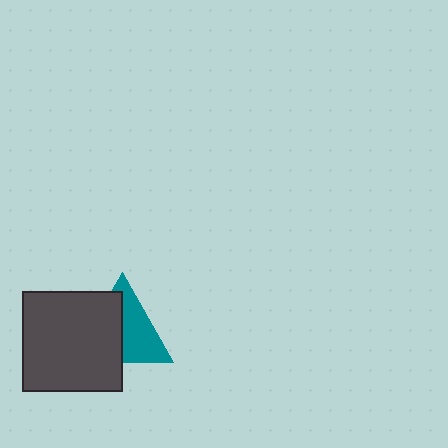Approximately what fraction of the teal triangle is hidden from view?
Roughly 50% of the teal triangle is hidden behind the dark gray rectangle.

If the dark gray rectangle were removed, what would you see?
You would see the complete teal triangle.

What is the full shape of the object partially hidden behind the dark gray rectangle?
The partially hidden object is a teal triangle.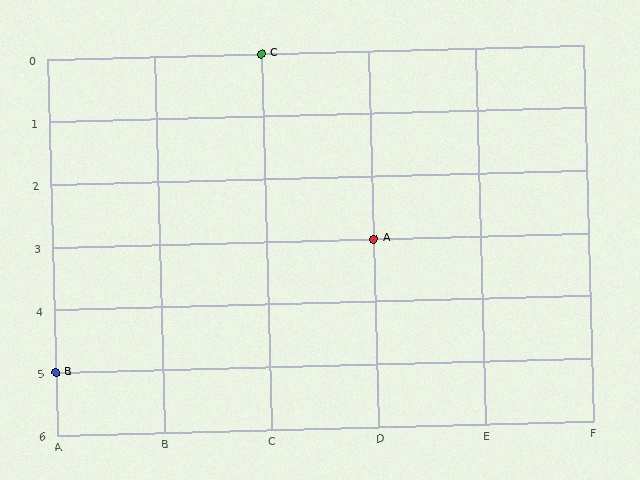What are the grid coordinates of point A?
Point A is at grid coordinates (D, 3).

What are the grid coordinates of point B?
Point B is at grid coordinates (A, 5).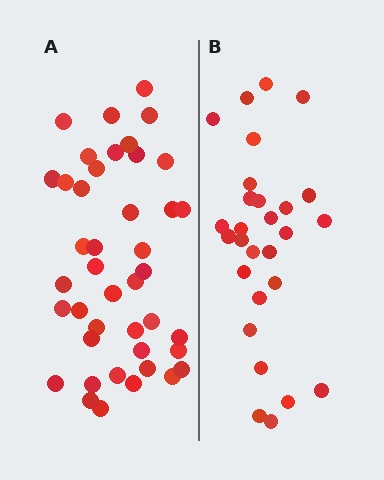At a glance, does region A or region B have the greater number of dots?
Region A (the left region) has more dots.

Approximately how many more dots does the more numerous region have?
Region A has approximately 15 more dots than region B.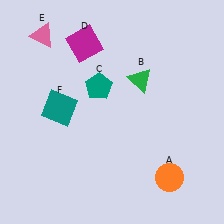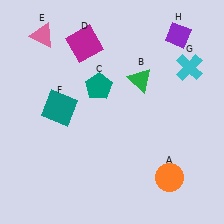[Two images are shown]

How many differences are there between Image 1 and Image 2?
There are 2 differences between the two images.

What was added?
A cyan cross (G), a purple diamond (H) were added in Image 2.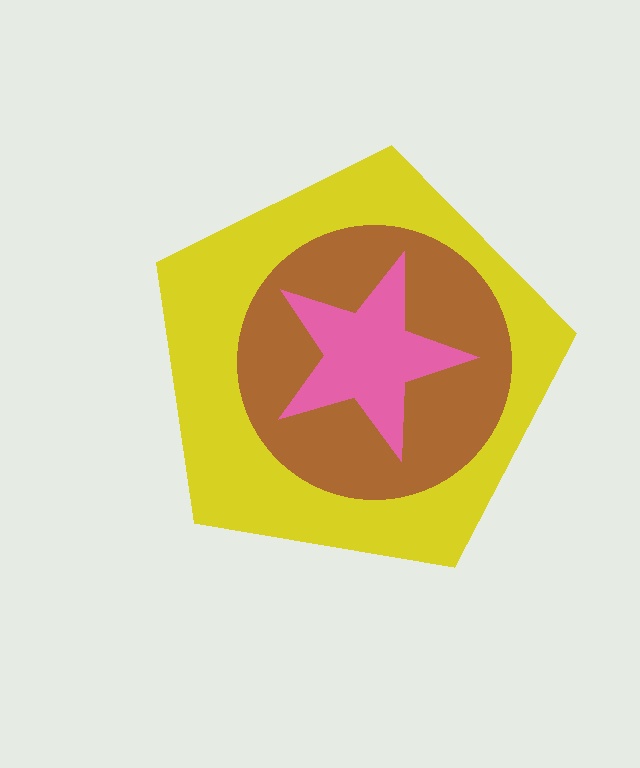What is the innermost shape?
The pink star.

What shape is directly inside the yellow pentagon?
The brown circle.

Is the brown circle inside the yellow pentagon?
Yes.